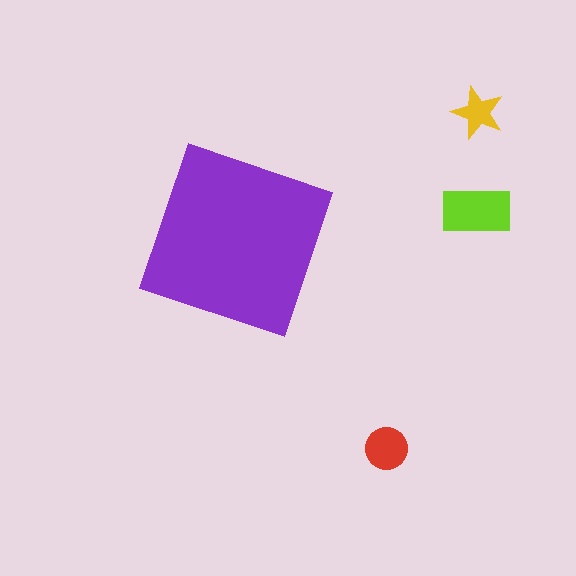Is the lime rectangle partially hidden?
No, the lime rectangle is fully visible.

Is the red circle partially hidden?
No, the red circle is fully visible.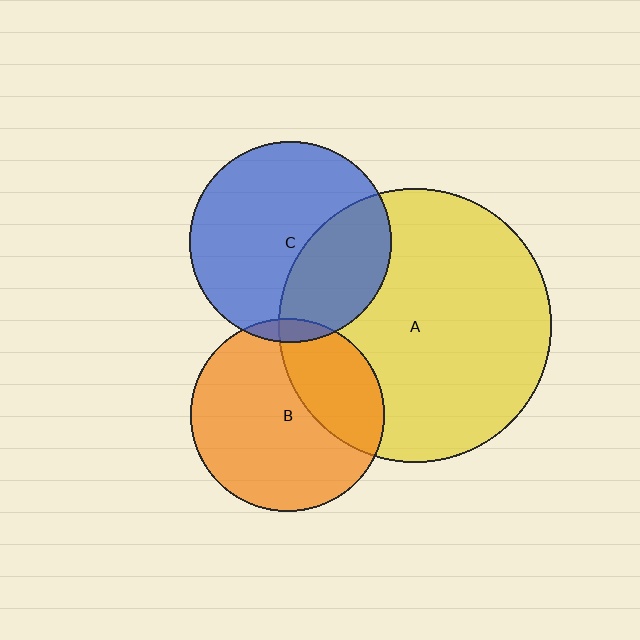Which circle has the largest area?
Circle A (yellow).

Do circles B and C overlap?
Yes.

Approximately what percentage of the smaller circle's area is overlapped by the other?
Approximately 5%.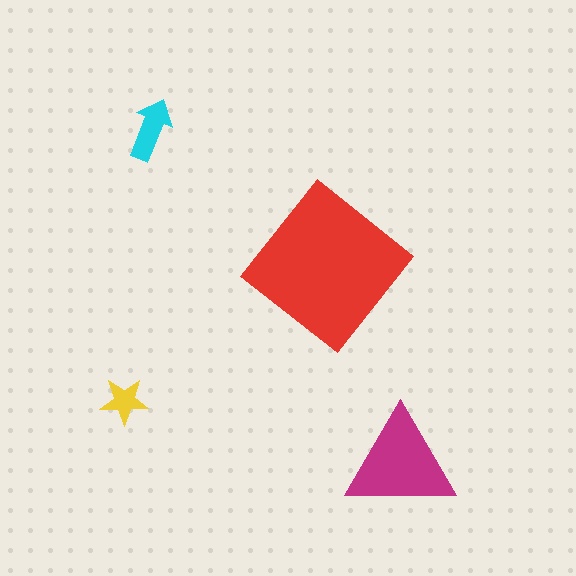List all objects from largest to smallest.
The red diamond, the magenta triangle, the cyan arrow, the yellow star.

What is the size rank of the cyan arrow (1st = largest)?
3rd.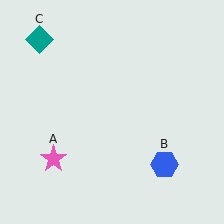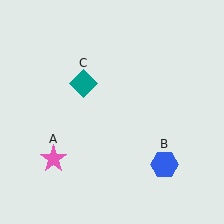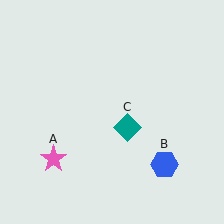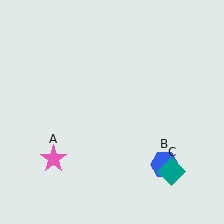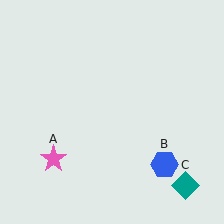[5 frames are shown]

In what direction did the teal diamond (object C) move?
The teal diamond (object C) moved down and to the right.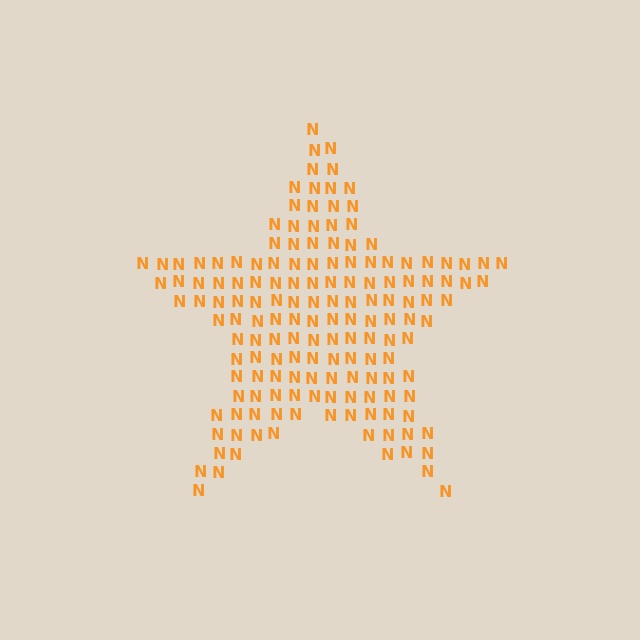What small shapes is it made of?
It is made of small letter N's.